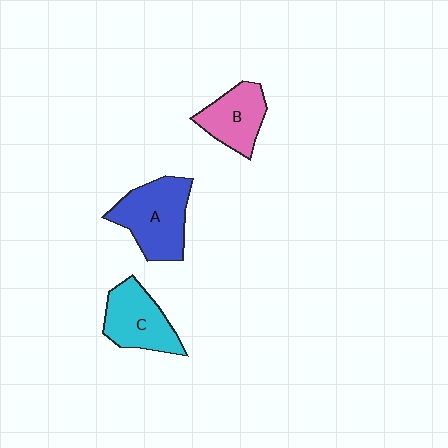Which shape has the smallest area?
Shape B (pink).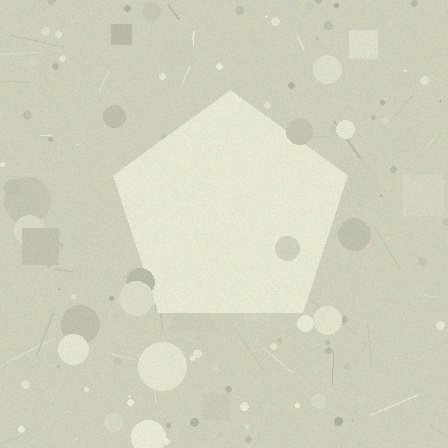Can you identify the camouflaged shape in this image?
The camouflaged shape is a pentagon.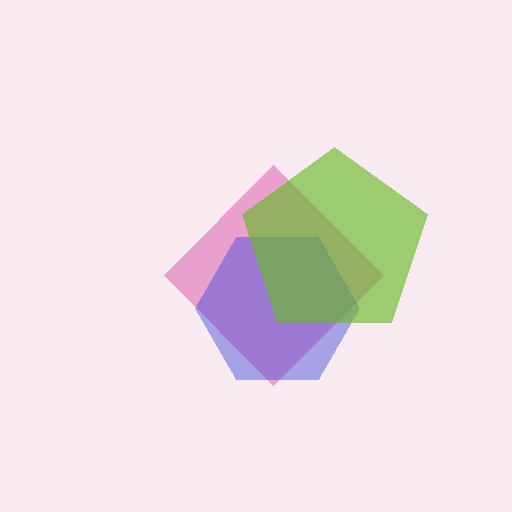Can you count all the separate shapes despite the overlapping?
Yes, there are 3 separate shapes.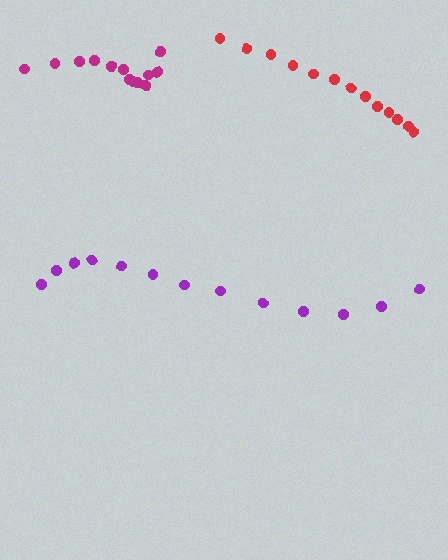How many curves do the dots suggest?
There are 3 distinct paths.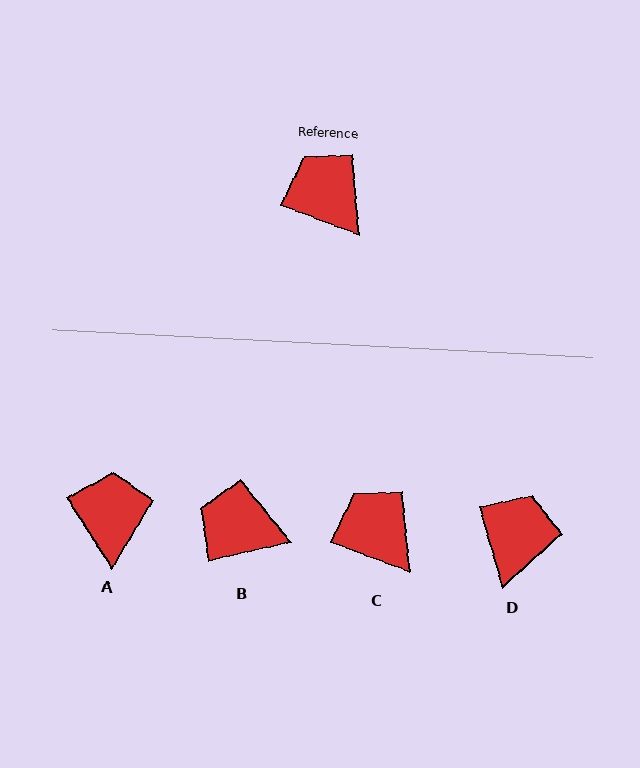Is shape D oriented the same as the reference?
No, it is off by about 53 degrees.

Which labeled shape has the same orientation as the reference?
C.